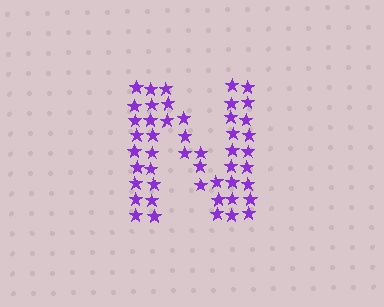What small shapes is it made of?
It is made of small stars.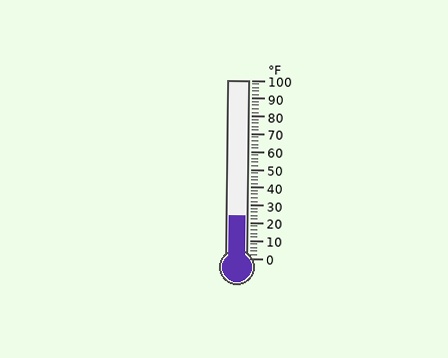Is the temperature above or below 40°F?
The temperature is below 40°F.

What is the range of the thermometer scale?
The thermometer scale ranges from 0°F to 100°F.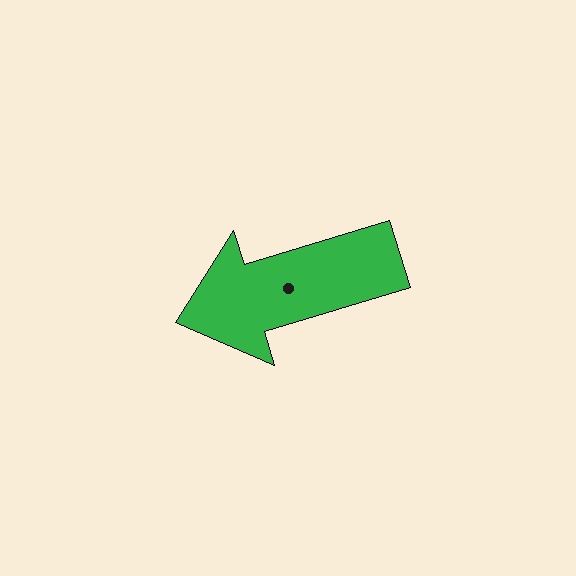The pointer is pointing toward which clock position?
Roughly 8 o'clock.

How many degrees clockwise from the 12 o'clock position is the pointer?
Approximately 253 degrees.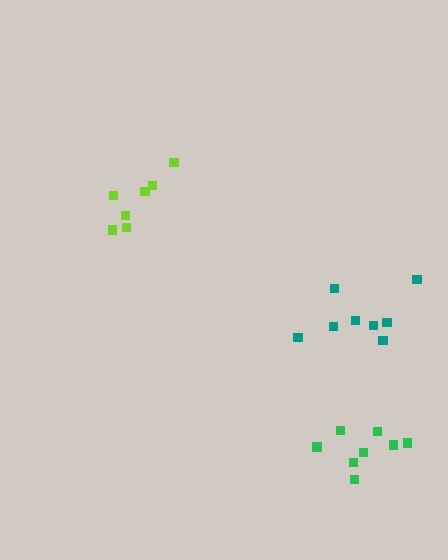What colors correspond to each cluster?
The clusters are colored: lime, green, teal.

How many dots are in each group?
Group 1: 7 dots, Group 2: 8 dots, Group 3: 8 dots (23 total).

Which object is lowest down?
The green cluster is bottommost.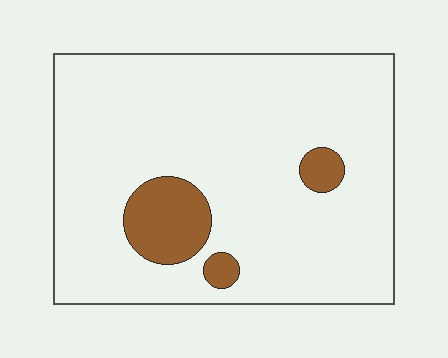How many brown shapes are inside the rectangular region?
3.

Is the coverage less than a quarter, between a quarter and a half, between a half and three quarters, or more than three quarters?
Less than a quarter.